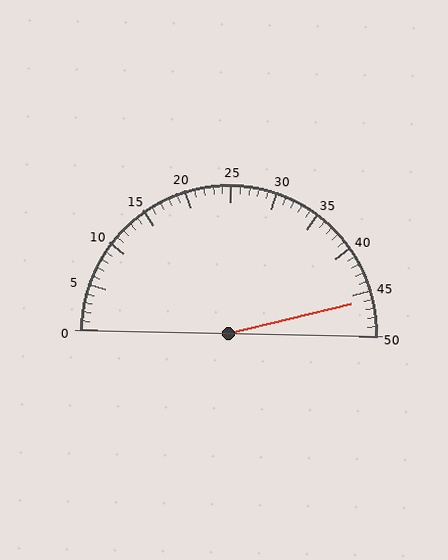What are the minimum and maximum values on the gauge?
The gauge ranges from 0 to 50.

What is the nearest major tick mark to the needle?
The nearest major tick mark is 45.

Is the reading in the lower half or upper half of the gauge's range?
The reading is in the upper half of the range (0 to 50).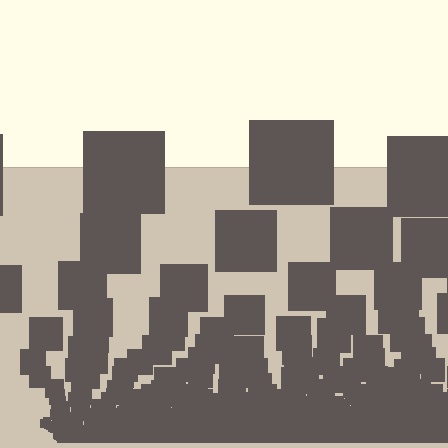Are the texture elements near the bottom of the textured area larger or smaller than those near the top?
Smaller. The gradient is inverted — elements near the bottom are smaller and denser.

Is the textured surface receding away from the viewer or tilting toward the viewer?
The surface appears to tilt toward the viewer. Texture elements get larger and sparser toward the top.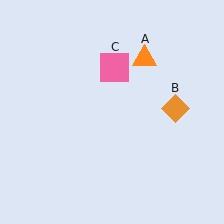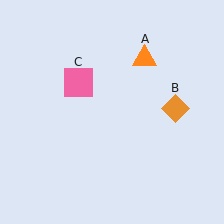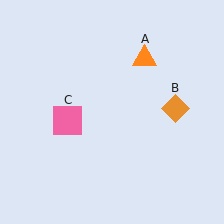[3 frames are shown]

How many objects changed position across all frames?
1 object changed position: pink square (object C).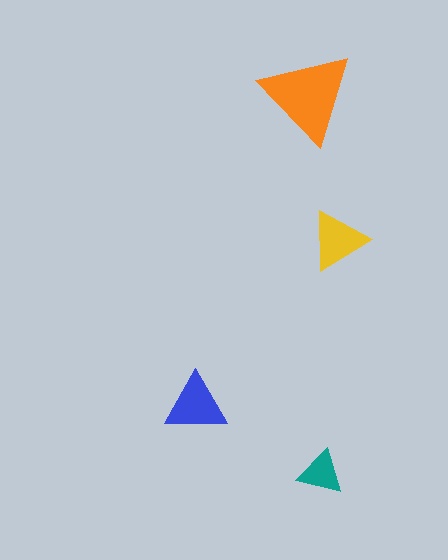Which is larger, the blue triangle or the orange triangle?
The orange one.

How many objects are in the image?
There are 4 objects in the image.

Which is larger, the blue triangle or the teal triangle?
The blue one.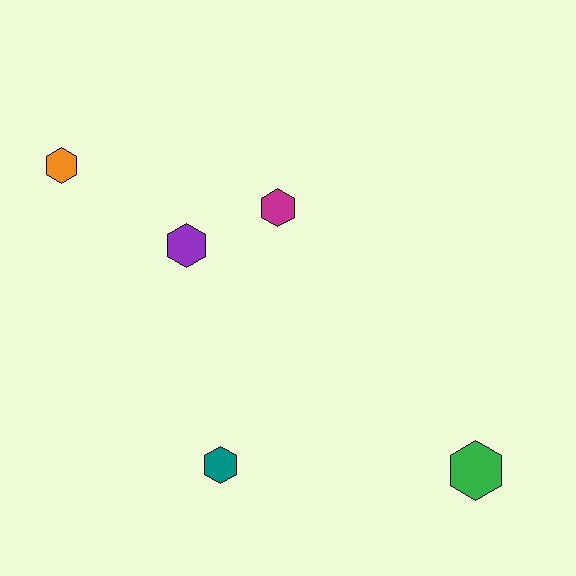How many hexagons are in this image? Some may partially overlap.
There are 5 hexagons.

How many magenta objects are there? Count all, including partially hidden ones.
There is 1 magenta object.